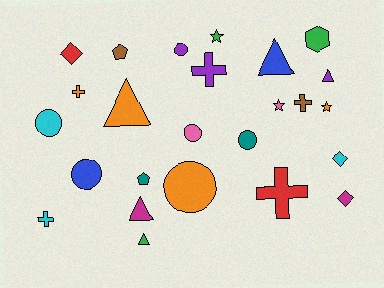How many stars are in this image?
There are 3 stars.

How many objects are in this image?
There are 25 objects.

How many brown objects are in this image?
There are 2 brown objects.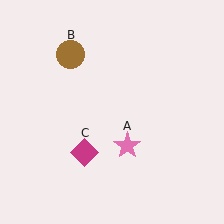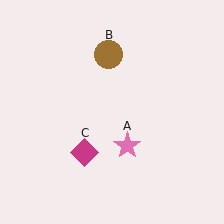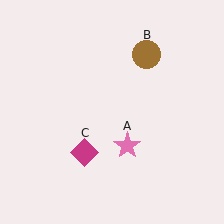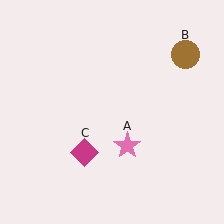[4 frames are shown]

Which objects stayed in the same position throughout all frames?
Pink star (object A) and magenta diamond (object C) remained stationary.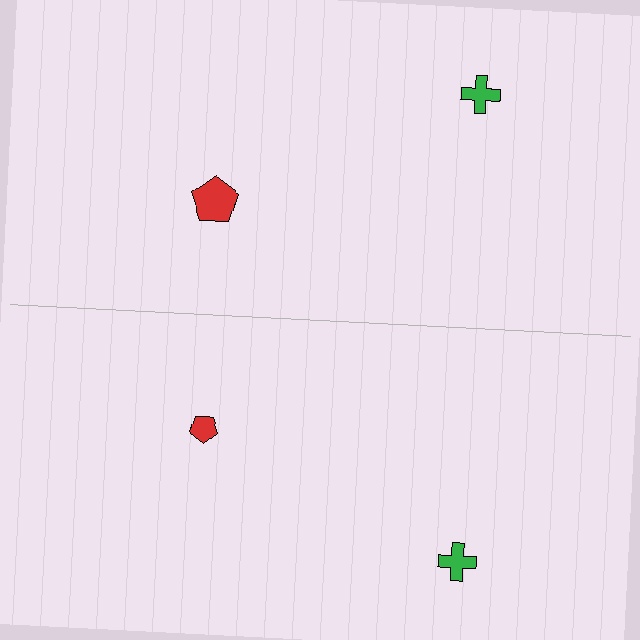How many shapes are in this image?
There are 4 shapes in this image.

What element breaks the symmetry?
The red pentagon on the bottom side has a different size than its mirror counterpart.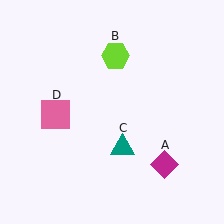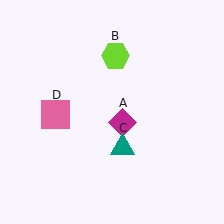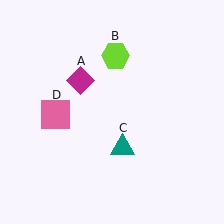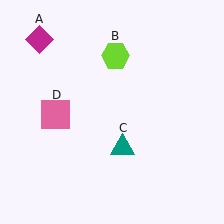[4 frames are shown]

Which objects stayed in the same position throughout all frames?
Lime hexagon (object B) and teal triangle (object C) and pink square (object D) remained stationary.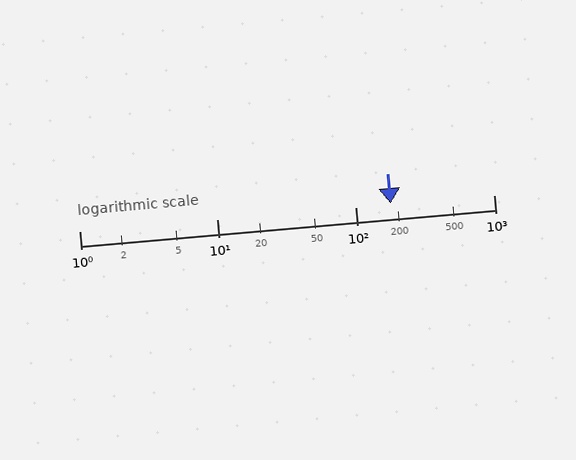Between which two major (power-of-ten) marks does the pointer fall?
The pointer is between 100 and 1000.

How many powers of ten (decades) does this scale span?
The scale spans 3 decades, from 1 to 1000.